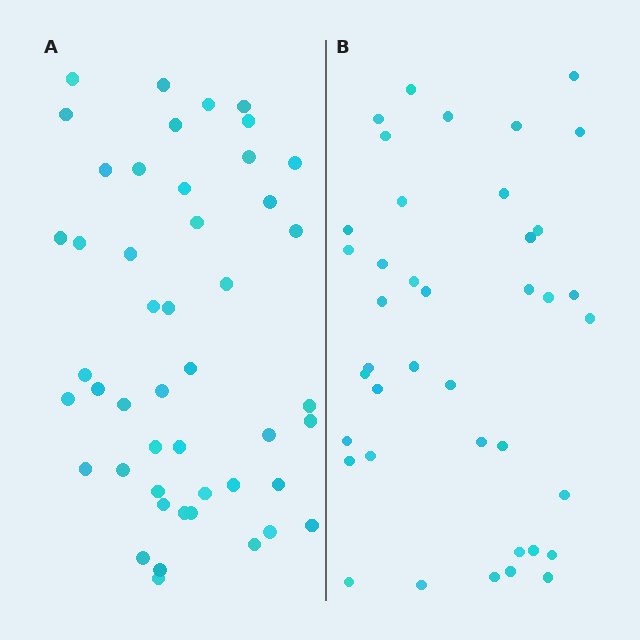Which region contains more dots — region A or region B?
Region A (the left region) has more dots.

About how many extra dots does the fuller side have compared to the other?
Region A has roughly 8 or so more dots than region B.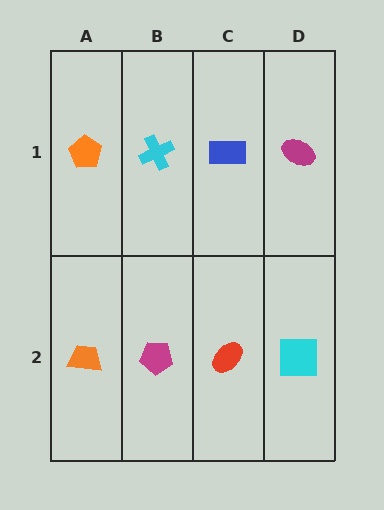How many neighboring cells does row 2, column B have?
3.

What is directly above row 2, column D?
A magenta ellipse.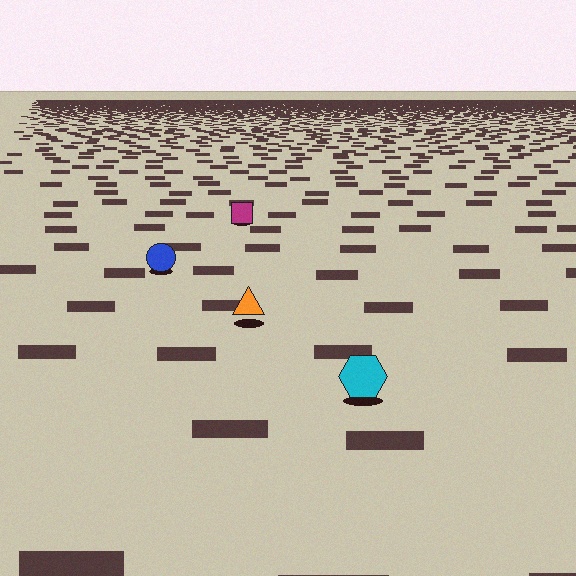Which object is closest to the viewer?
The cyan hexagon is closest. The texture marks near it are larger and more spread out.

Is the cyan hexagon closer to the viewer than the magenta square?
Yes. The cyan hexagon is closer — you can tell from the texture gradient: the ground texture is coarser near it.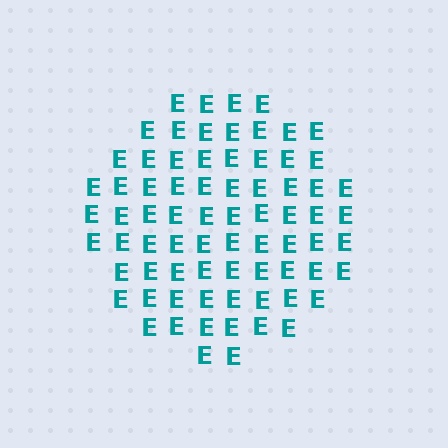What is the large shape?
The large shape is a circle.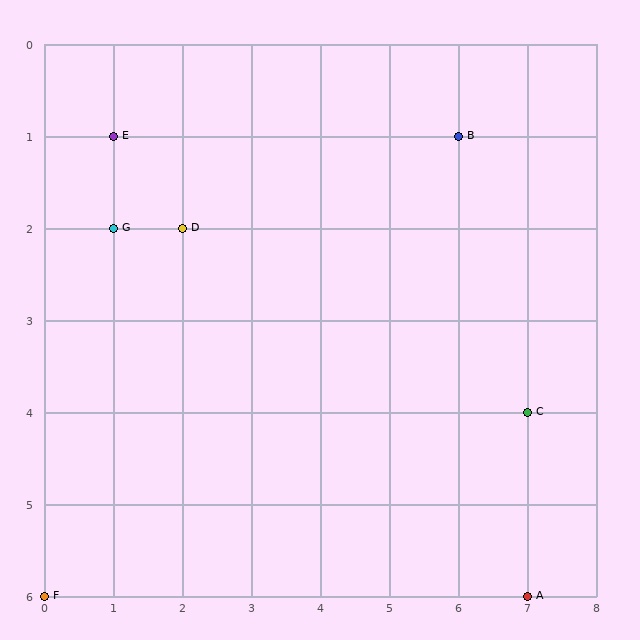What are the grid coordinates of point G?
Point G is at grid coordinates (1, 2).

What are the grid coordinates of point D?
Point D is at grid coordinates (2, 2).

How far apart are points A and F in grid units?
Points A and F are 7 columns apart.